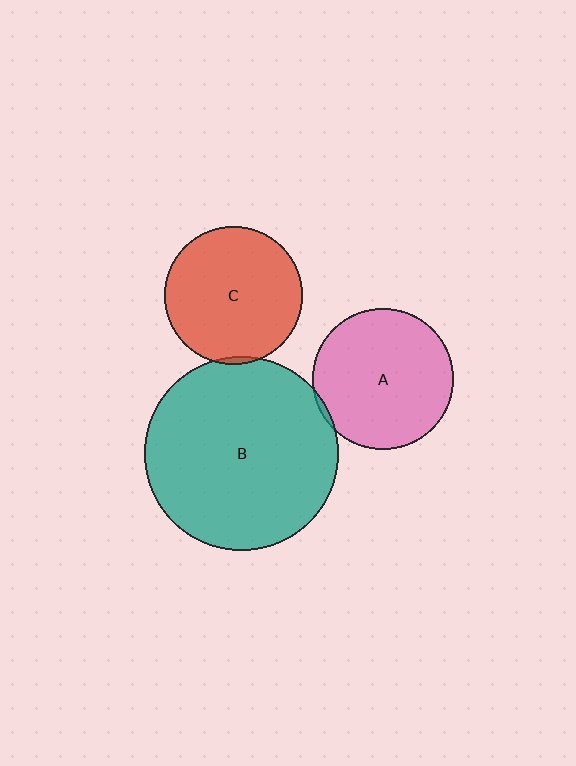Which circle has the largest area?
Circle B (teal).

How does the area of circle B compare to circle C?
Approximately 2.0 times.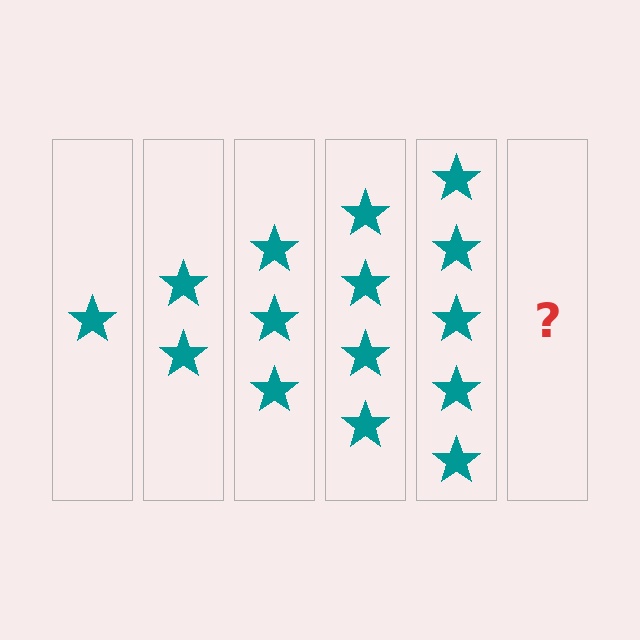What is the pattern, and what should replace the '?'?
The pattern is that each step adds one more star. The '?' should be 6 stars.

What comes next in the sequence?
The next element should be 6 stars.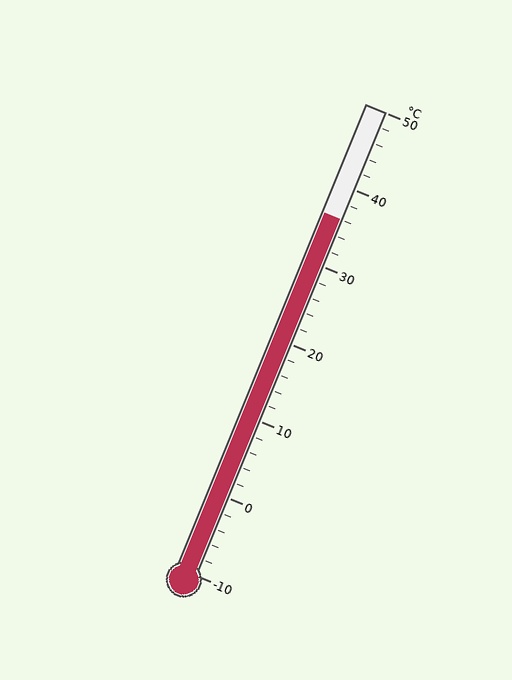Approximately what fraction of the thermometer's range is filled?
The thermometer is filled to approximately 75% of its range.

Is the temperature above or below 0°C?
The temperature is above 0°C.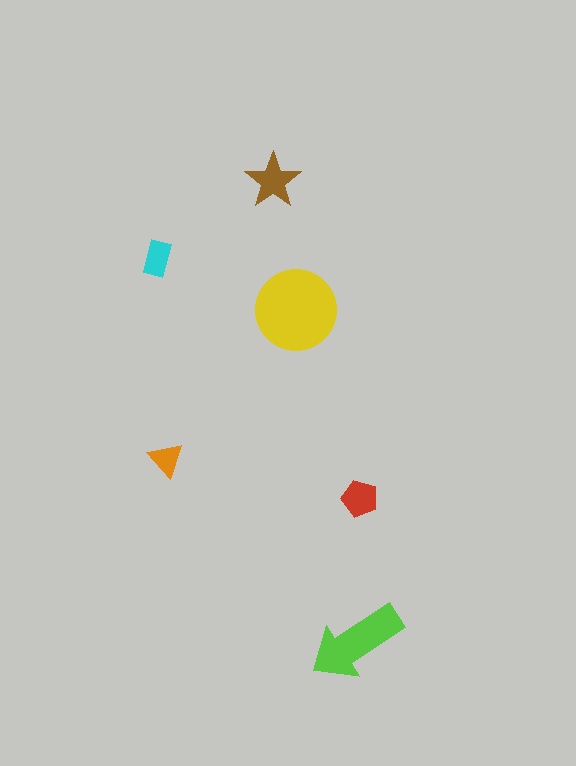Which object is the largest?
The yellow circle.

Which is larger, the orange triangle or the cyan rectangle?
The cyan rectangle.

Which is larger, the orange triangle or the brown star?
The brown star.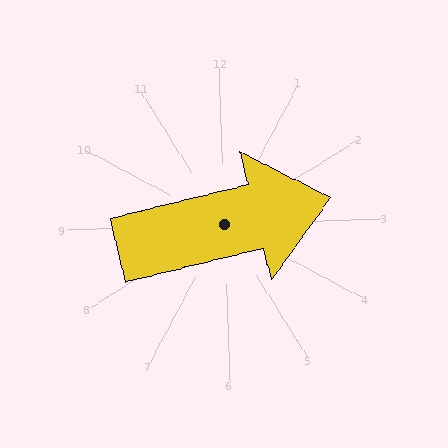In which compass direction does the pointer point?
East.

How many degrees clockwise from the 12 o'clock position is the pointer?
Approximately 78 degrees.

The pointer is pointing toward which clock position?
Roughly 3 o'clock.